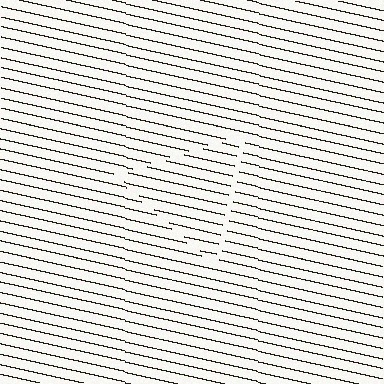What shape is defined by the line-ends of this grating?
An illusory triangle. The interior of the shape contains the same grating, shifted by half a period — the contour is defined by the phase discontinuity where line-ends from the inner and outer gratings abut.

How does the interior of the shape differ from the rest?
The interior of the shape contains the same grating, shifted by half a period — the contour is defined by the phase discontinuity where line-ends from the inner and outer gratings abut.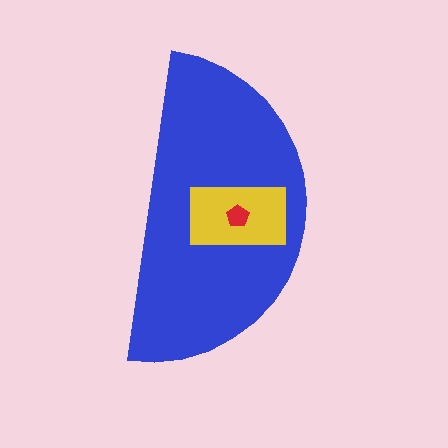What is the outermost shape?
The blue semicircle.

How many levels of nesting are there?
3.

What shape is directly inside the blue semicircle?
The yellow rectangle.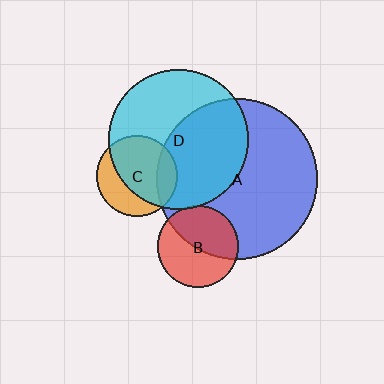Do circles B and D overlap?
Yes.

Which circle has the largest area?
Circle A (blue).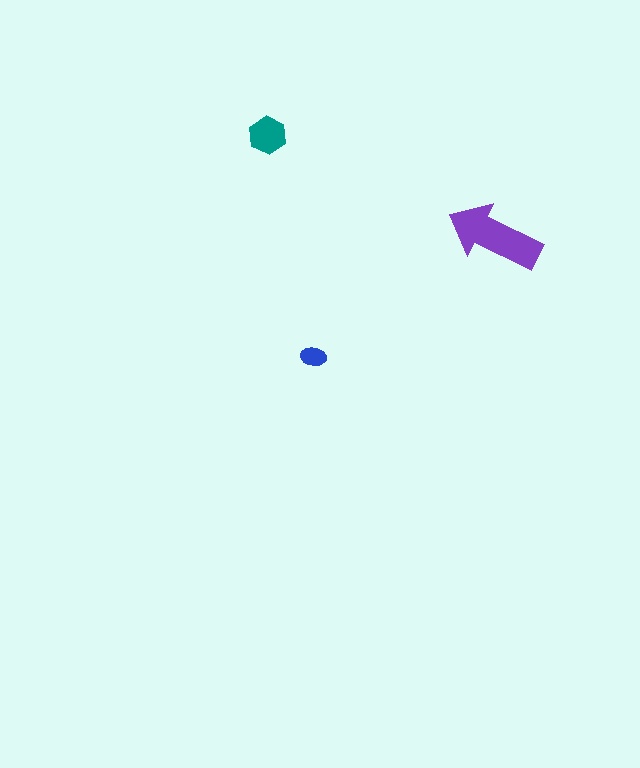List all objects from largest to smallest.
The purple arrow, the teal hexagon, the blue ellipse.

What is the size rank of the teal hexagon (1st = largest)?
2nd.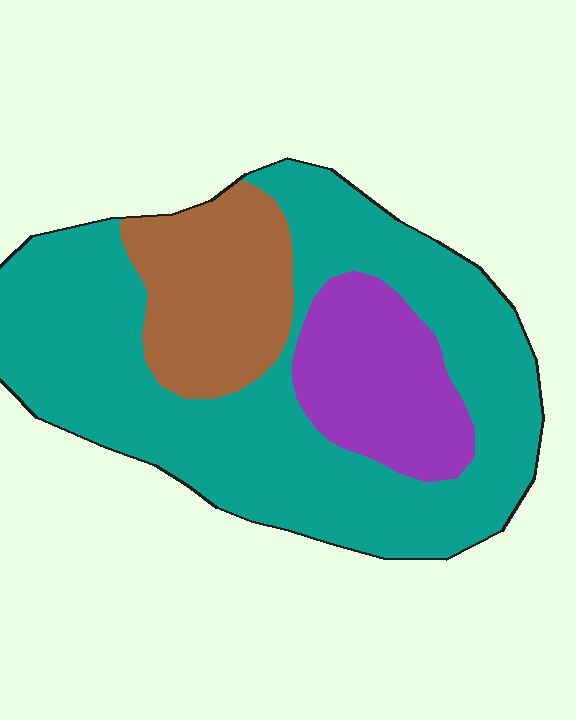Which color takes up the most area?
Teal, at roughly 65%.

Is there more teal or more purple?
Teal.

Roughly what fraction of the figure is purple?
Purple takes up about one sixth (1/6) of the figure.